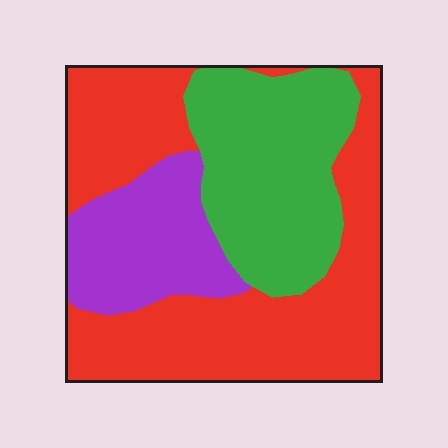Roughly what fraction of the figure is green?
Green takes up about one third (1/3) of the figure.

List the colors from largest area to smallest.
From largest to smallest: red, green, purple.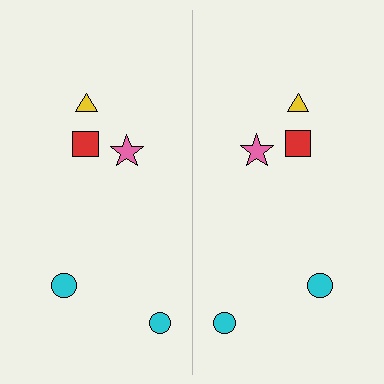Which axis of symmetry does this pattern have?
The pattern has a vertical axis of symmetry running through the center of the image.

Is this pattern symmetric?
Yes, this pattern has bilateral (reflection) symmetry.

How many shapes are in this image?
There are 10 shapes in this image.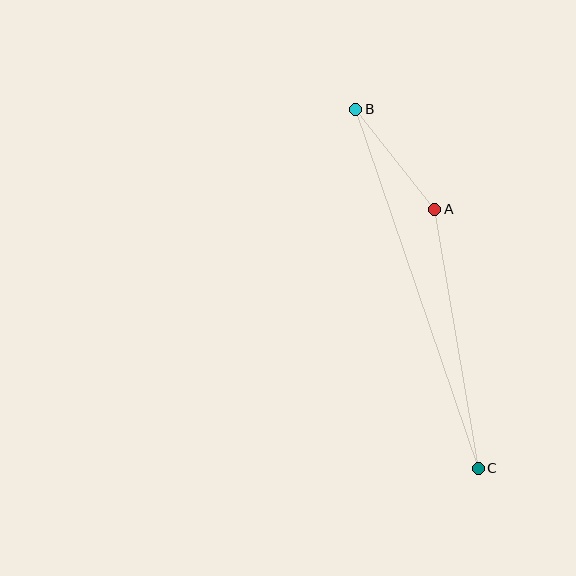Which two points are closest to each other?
Points A and B are closest to each other.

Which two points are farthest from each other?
Points B and C are farthest from each other.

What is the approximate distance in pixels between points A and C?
The distance between A and C is approximately 263 pixels.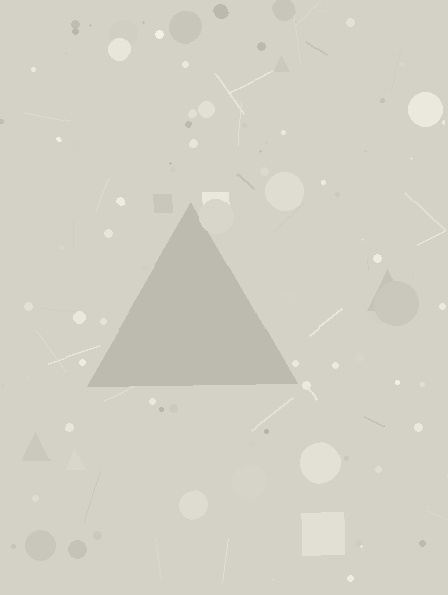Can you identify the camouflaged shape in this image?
The camouflaged shape is a triangle.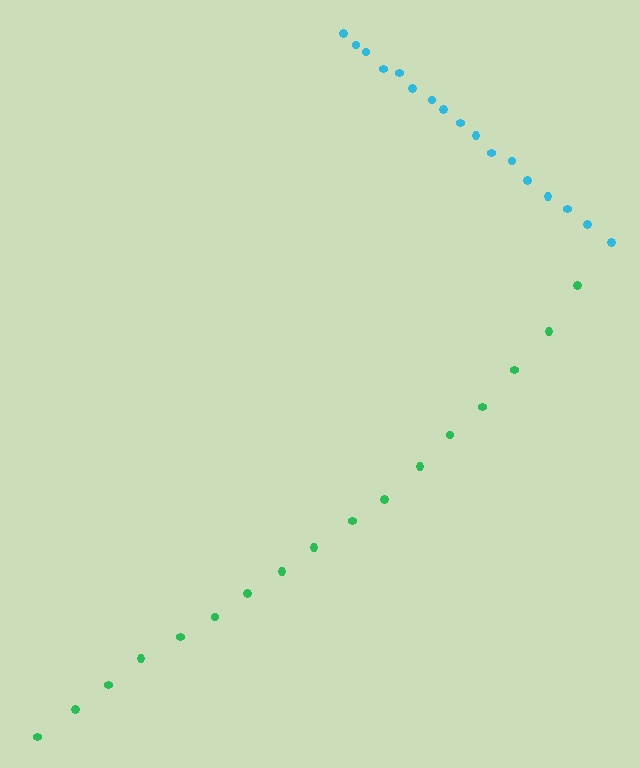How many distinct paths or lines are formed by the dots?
There are 2 distinct paths.